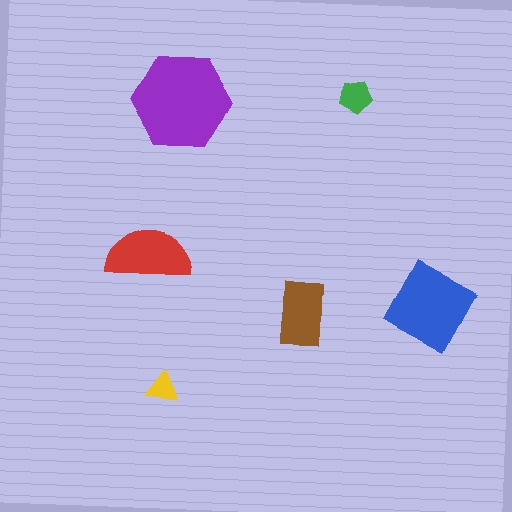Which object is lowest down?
The yellow triangle is bottommost.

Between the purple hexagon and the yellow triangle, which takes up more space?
The purple hexagon.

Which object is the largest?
The purple hexagon.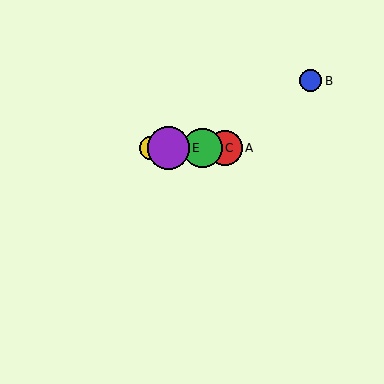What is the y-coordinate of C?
Object C is at y≈148.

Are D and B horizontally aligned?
No, D is at y≈148 and B is at y≈81.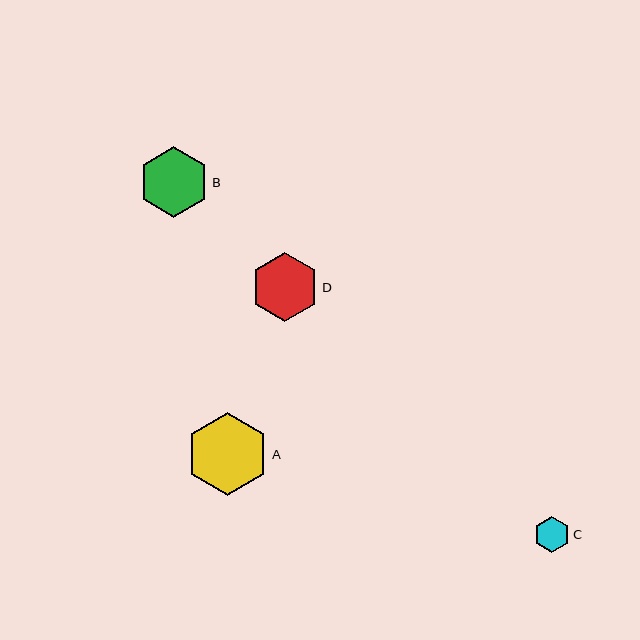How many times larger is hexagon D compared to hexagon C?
Hexagon D is approximately 1.9 times the size of hexagon C.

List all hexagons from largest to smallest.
From largest to smallest: A, B, D, C.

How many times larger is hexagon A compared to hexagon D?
Hexagon A is approximately 1.2 times the size of hexagon D.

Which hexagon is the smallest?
Hexagon C is the smallest with a size of approximately 36 pixels.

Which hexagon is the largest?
Hexagon A is the largest with a size of approximately 84 pixels.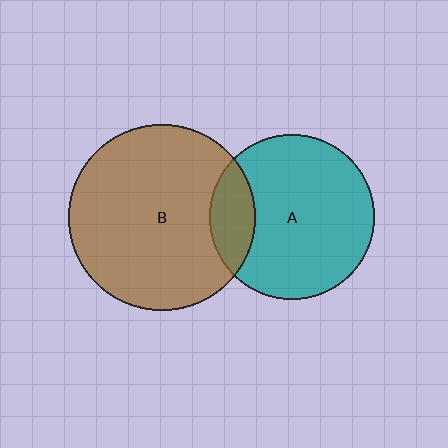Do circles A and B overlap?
Yes.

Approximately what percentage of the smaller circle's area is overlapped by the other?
Approximately 15%.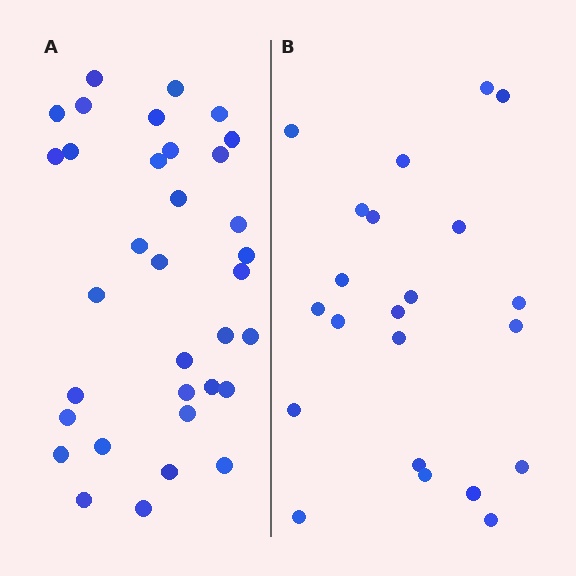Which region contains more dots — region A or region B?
Region A (the left region) has more dots.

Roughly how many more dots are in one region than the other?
Region A has roughly 12 or so more dots than region B.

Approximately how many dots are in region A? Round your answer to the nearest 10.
About 30 dots. (The exact count is 34, which rounds to 30.)